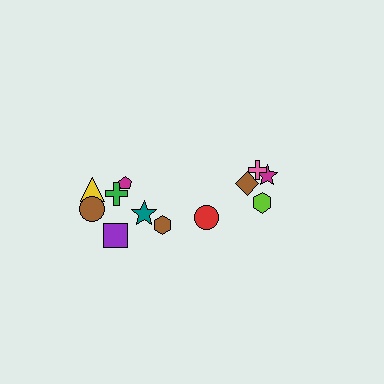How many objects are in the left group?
There are 7 objects.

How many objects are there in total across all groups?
There are 12 objects.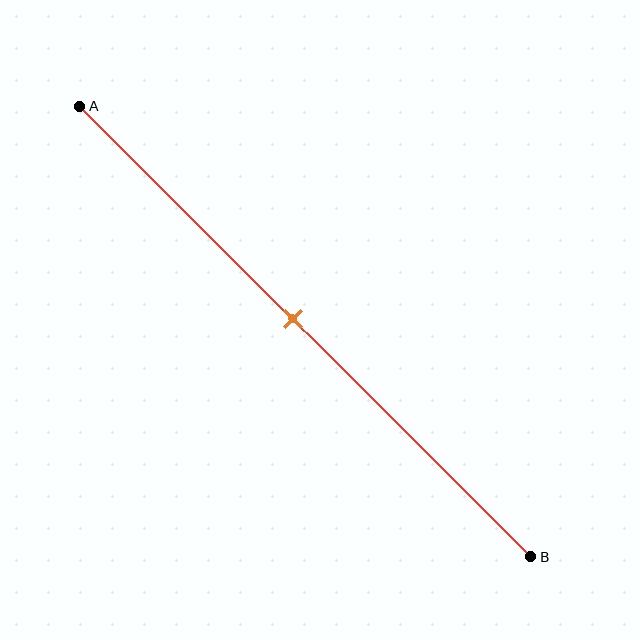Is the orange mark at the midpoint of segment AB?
Yes, the mark is approximately at the midpoint.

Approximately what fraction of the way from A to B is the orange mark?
The orange mark is approximately 45% of the way from A to B.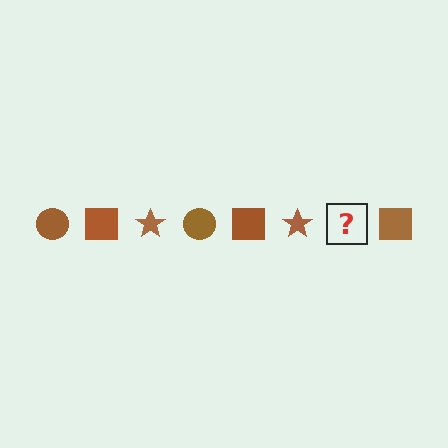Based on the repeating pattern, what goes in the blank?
The blank should be a brown circle.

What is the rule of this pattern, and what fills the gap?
The rule is that the pattern cycles through circle, square, star shapes in brown. The gap should be filled with a brown circle.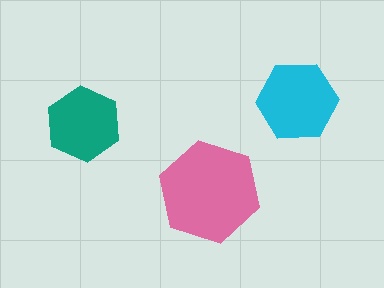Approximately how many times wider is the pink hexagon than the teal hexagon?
About 1.5 times wider.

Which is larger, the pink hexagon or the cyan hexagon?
The pink one.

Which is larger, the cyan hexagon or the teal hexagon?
The cyan one.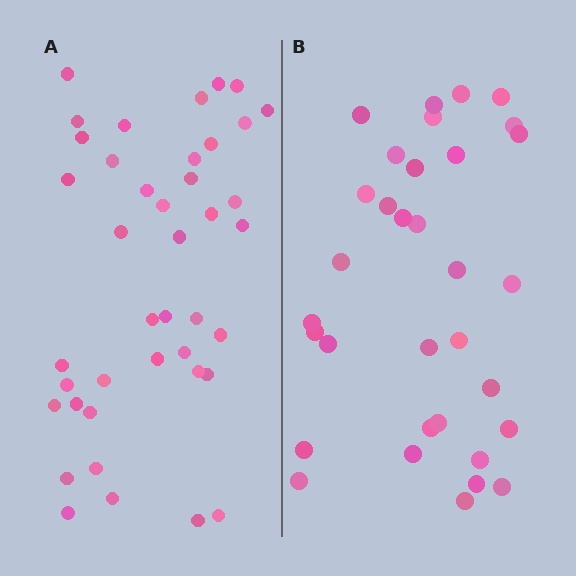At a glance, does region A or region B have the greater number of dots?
Region A (the left region) has more dots.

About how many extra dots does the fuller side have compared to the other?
Region A has roughly 8 or so more dots than region B.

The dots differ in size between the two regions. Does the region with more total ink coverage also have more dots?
No. Region B has more total ink coverage because its dots are larger, but region A actually contains more individual dots. Total area can be misleading — the number of items is what matters here.